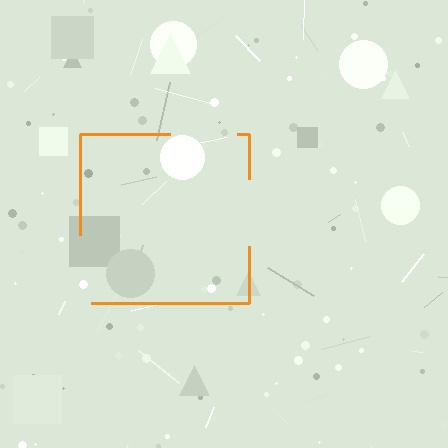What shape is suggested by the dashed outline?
The dashed outline suggests a square.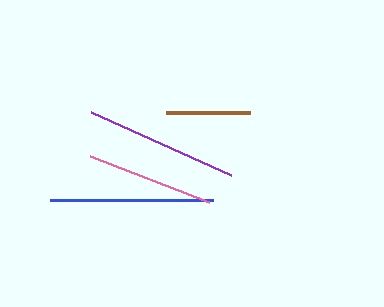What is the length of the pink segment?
The pink segment is approximately 128 pixels long.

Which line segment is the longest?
The blue line is the longest at approximately 163 pixels.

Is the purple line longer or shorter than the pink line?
The purple line is longer than the pink line.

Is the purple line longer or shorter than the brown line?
The purple line is longer than the brown line.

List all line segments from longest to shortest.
From longest to shortest: blue, purple, pink, brown.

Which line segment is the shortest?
The brown line is the shortest at approximately 84 pixels.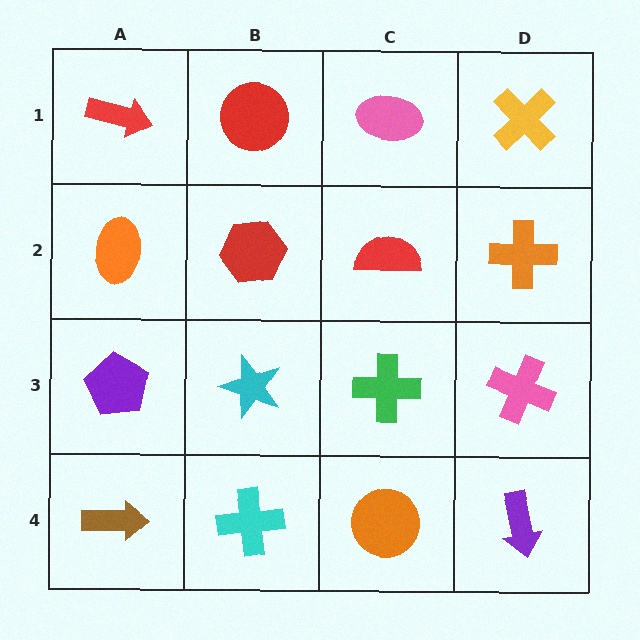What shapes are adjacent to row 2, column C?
A pink ellipse (row 1, column C), a green cross (row 3, column C), a red hexagon (row 2, column B), an orange cross (row 2, column D).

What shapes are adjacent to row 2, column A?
A red arrow (row 1, column A), a purple pentagon (row 3, column A), a red hexagon (row 2, column B).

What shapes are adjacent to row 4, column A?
A purple pentagon (row 3, column A), a cyan cross (row 4, column B).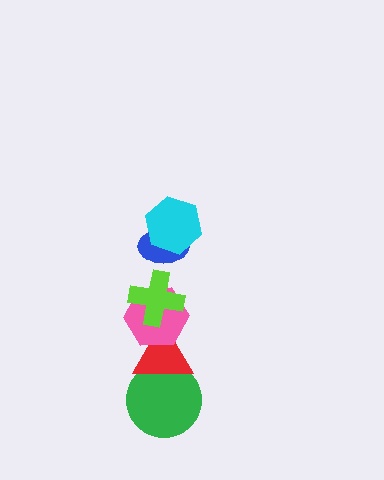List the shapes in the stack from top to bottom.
From top to bottom: the cyan hexagon, the blue ellipse, the lime cross, the pink hexagon, the red triangle, the green circle.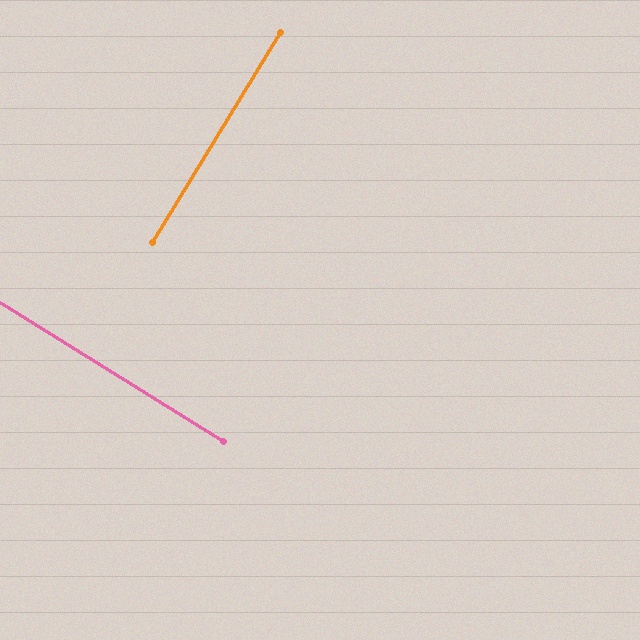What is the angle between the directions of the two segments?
Approximately 90 degrees.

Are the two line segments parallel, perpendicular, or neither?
Perpendicular — they meet at approximately 90°.